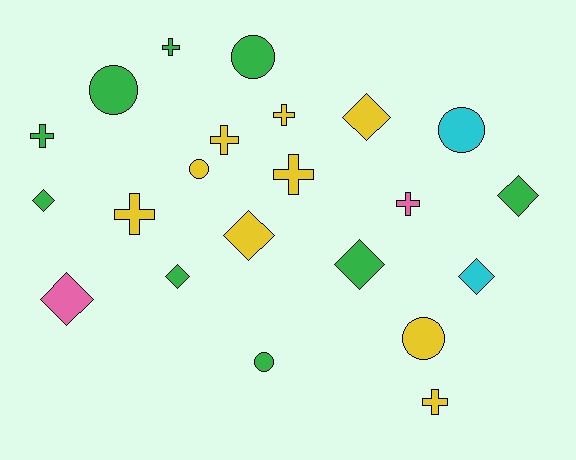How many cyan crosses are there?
There are no cyan crosses.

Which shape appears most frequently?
Cross, with 8 objects.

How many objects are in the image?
There are 22 objects.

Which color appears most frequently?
Yellow, with 9 objects.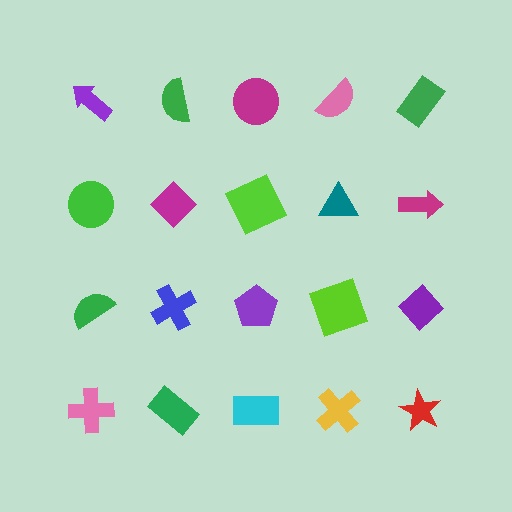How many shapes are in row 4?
5 shapes.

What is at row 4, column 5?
A red star.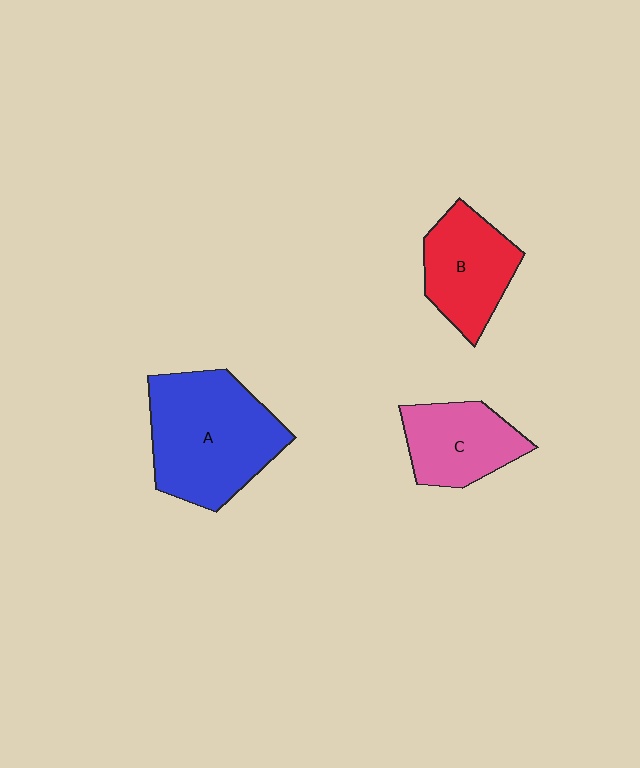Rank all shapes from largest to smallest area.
From largest to smallest: A (blue), B (red), C (pink).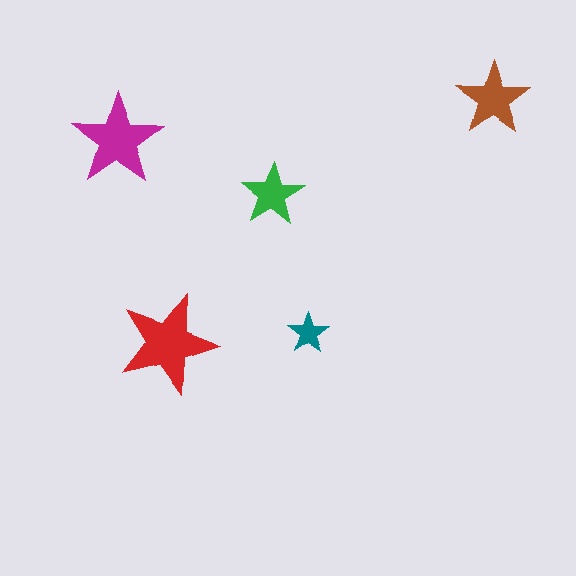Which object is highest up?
The brown star is topmost.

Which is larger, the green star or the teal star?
The green one.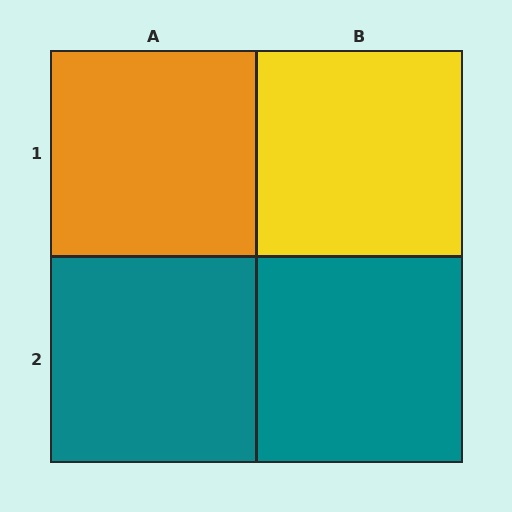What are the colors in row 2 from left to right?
Teal, teal.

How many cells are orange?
1 cell is orange.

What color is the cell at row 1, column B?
Yellow.